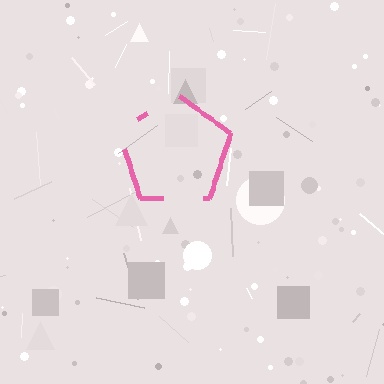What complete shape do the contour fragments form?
The contour fragments form a pentagon.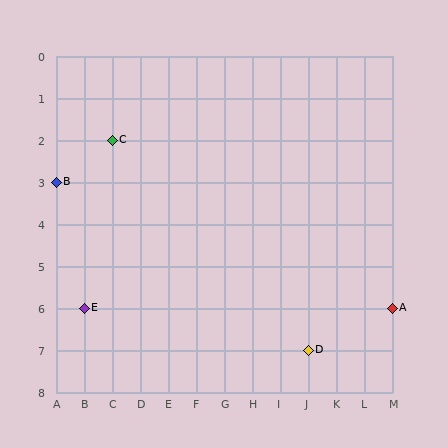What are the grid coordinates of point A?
Point A is at grid coordinates (M, 6).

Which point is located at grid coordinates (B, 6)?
Point E is at (B, 6).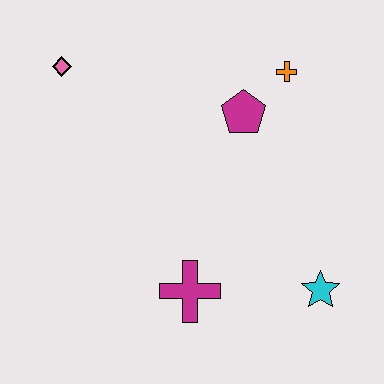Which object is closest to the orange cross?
The magenta pentagon is closest to the orange cross.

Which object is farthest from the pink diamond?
The cyan star is farthest from the pink diamond.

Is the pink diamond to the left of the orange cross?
Yes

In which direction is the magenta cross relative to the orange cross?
The magenta cross is below the orange cross.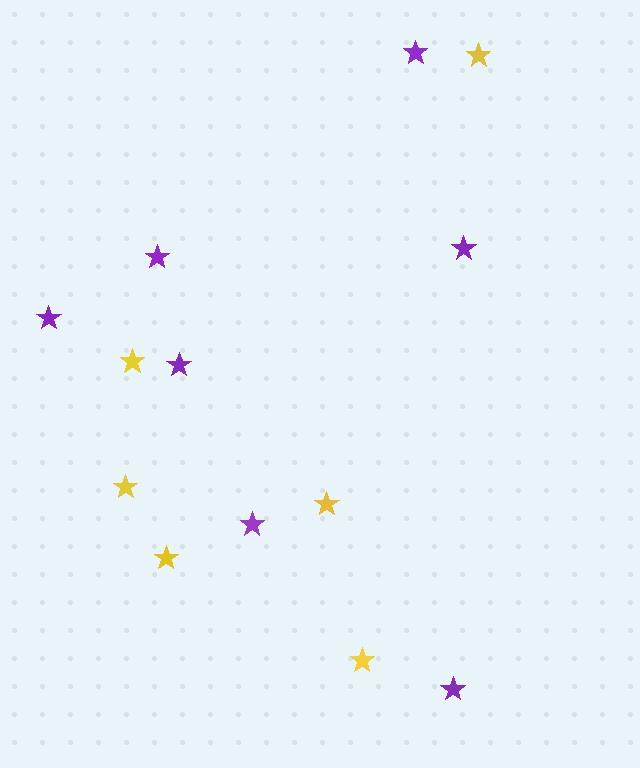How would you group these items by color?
There are 2 groups: one group of purple stars (7) and one group of yellow stars (6).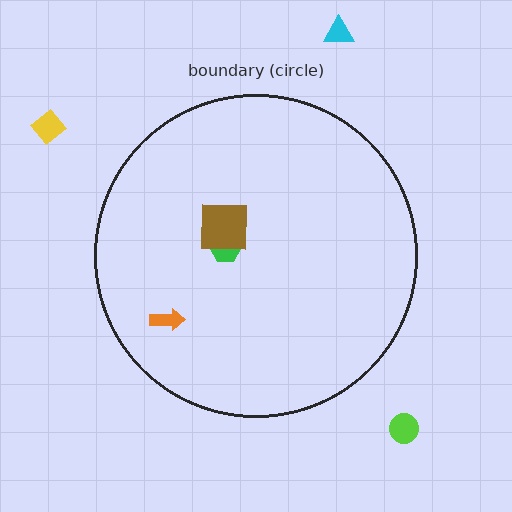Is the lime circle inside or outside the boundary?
Outside.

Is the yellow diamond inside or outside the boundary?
Outside.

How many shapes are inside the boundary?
3 inside, 3 outside.